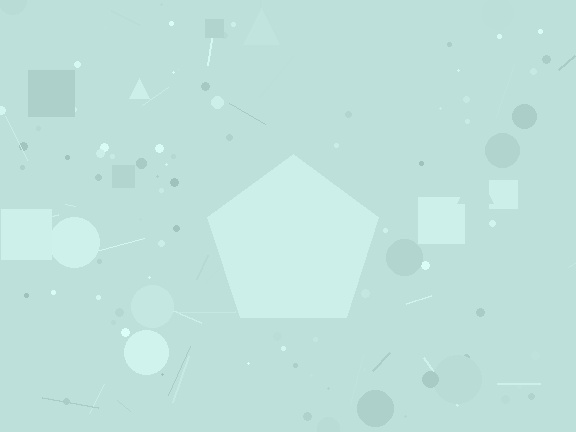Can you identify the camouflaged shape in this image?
The camouflaged shape is a pentagon.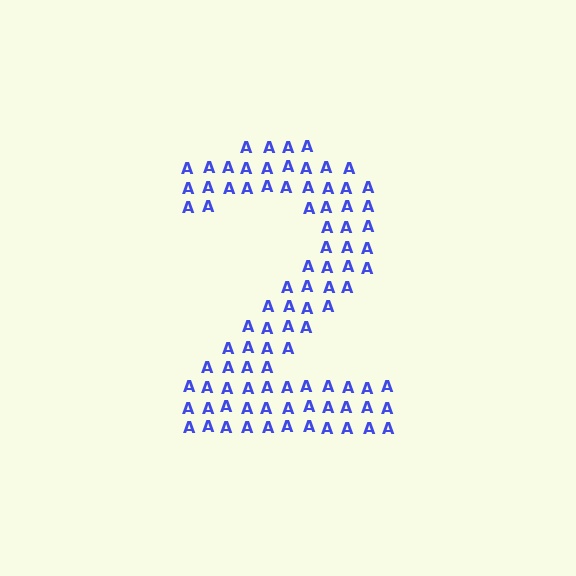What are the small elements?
The small elements are letter A's.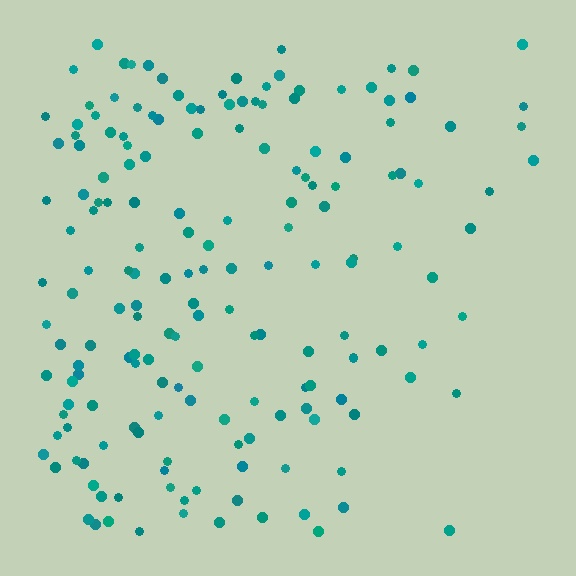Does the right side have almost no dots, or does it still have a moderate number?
Still a moderate number, just noticeably fewer than the left.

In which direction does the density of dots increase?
From right to left, with the left side densest.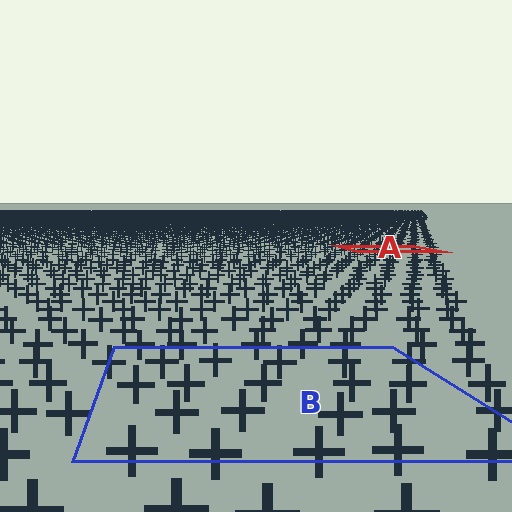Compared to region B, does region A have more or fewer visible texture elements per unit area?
Region A has more texture elements per unit area — they are packed more densely because it is farther away.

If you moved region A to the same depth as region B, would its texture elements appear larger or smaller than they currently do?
They would appear larger. At a closer depth, the same texture elements are projected at a bigger on-screen size.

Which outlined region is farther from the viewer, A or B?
Region A is farther from the viewer — the texture elements inside it appear smaller and more densely packed.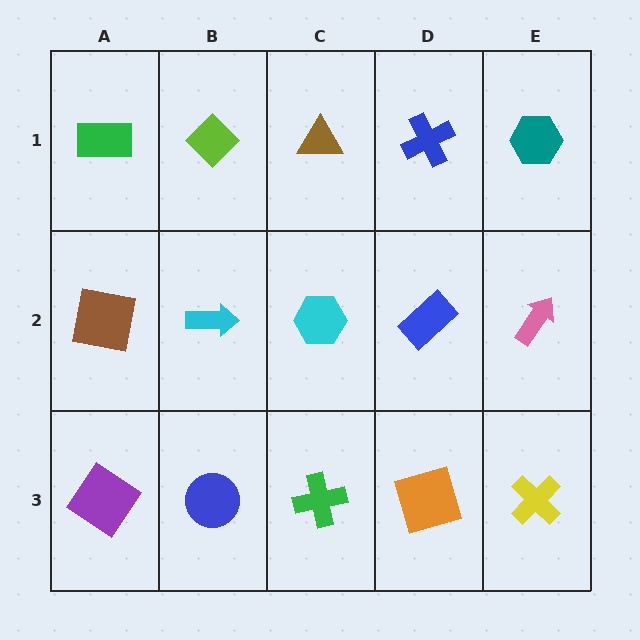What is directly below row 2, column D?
An orange square.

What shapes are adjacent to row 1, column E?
A pink arrow (row 2, column E), a blue cross (row 1, column D).